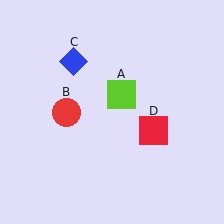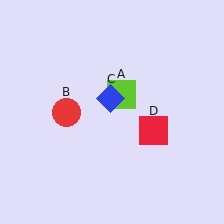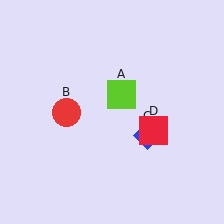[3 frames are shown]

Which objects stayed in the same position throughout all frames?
Lime square (object A) and red circle (object B) and red square (object D) remained stationary.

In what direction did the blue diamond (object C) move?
The blue diamond (object C) moved down and to the right.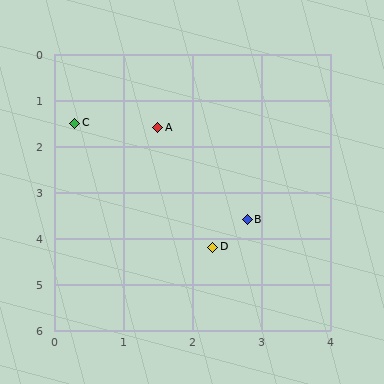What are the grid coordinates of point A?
Point A is at approximately (1.5, 1.6).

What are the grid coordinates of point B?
Point B is at approximately (2.8, 3.6).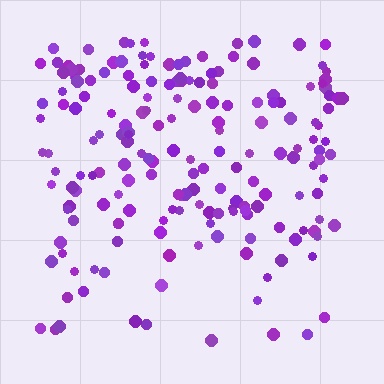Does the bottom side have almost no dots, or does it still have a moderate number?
Still a moderate number, just noticeably fewer than the top.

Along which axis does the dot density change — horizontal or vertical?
Vertical.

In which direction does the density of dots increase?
From bottom to top, with the top side densest.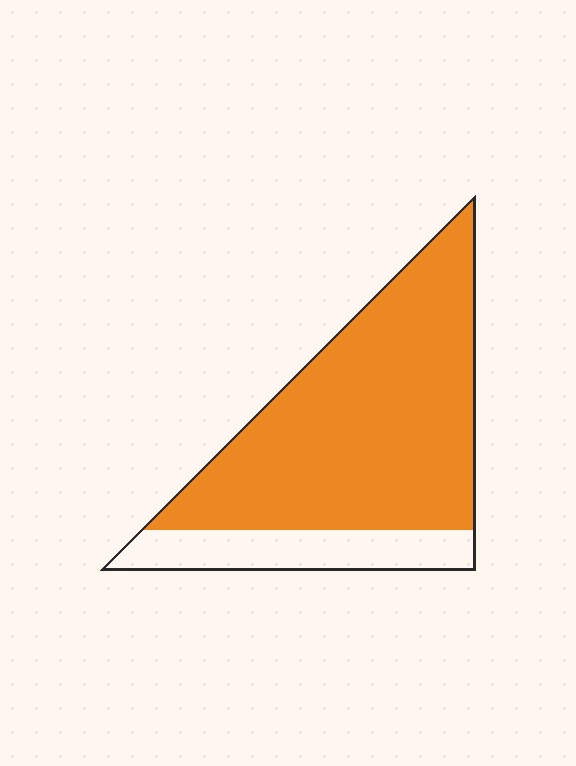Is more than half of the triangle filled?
Yes.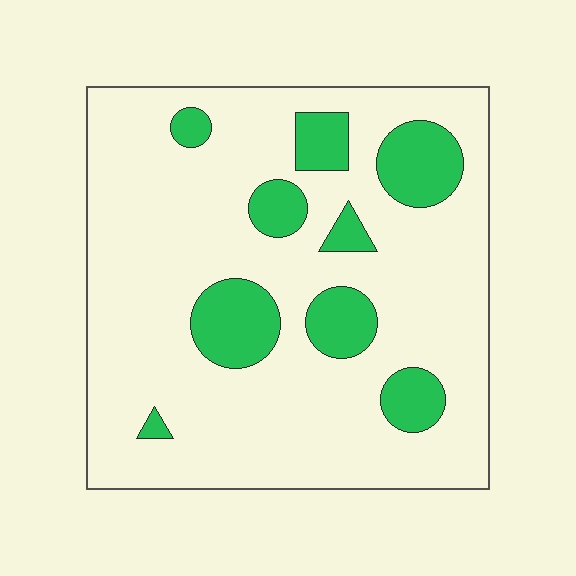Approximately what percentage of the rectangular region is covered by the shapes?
Approximately 20%.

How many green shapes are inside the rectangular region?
9.